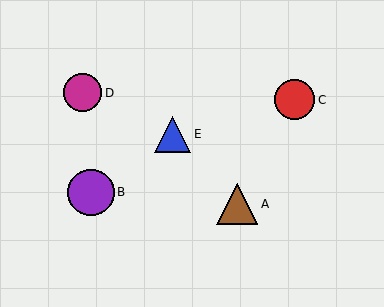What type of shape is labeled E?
Shape E is a blue triangle.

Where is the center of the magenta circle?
The center of the magenta circle is at (83, 93).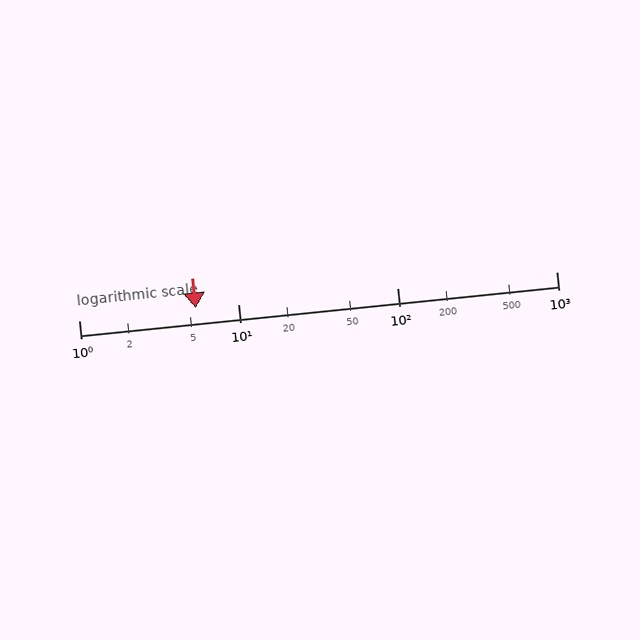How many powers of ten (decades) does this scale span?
The scale spans 3 decades, from 1 to 1000.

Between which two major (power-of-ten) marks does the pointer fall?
The pointer is between 1 and 10.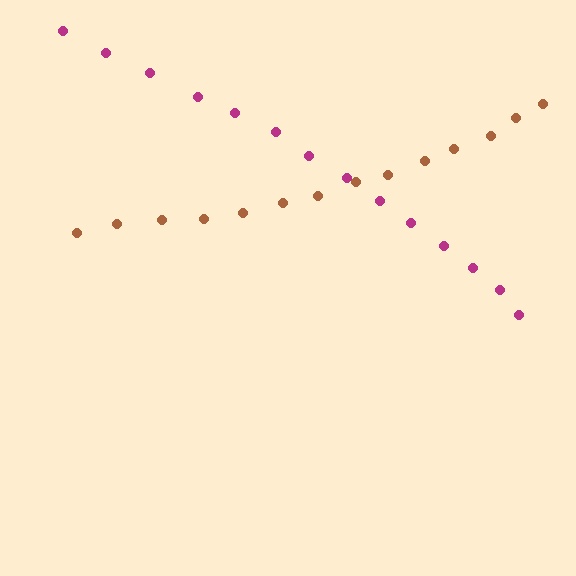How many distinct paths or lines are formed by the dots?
There are 2 distinct paths.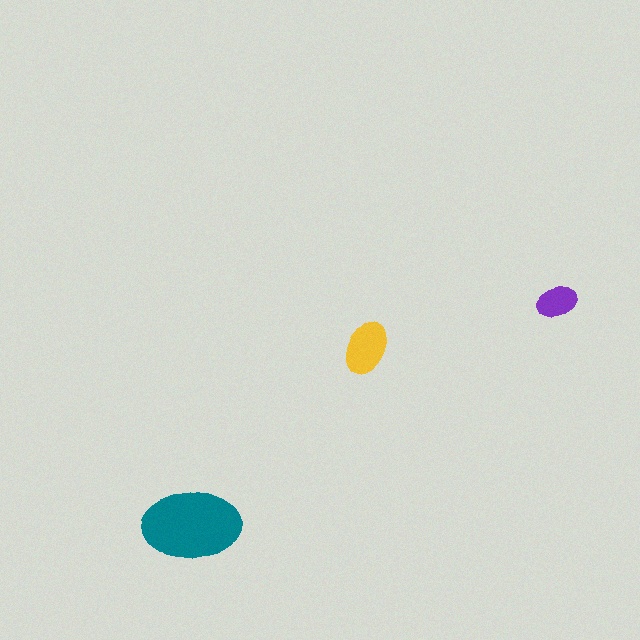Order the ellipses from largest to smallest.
the teal one, the yellow one, the purple one.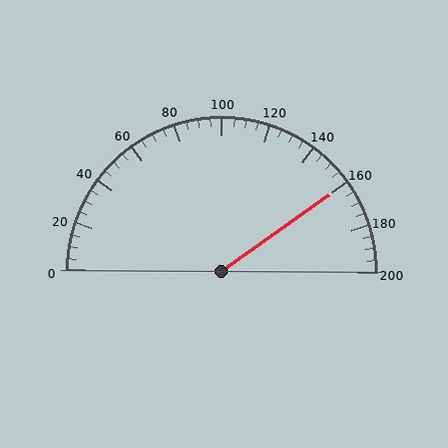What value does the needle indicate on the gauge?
The needle indicates approximately 160.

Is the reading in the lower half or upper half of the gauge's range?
The reading is in the upper half of the range (0 to 200).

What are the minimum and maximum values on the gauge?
The gauge ranges from 0 to 200.